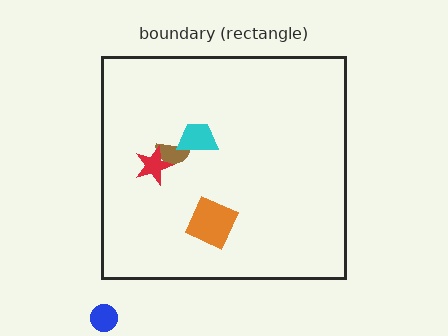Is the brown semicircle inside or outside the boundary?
Inside.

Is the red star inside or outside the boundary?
Inside.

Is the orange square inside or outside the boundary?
Inside.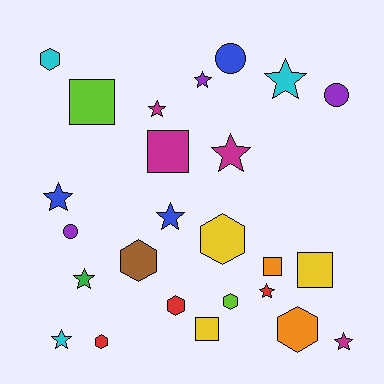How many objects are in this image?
There are 25 objects.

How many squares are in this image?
There are 5 squares.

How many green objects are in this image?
There is 1 green object.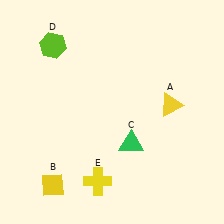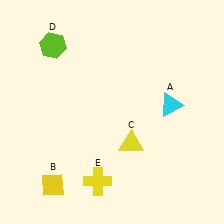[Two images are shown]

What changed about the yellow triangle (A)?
In Image 1, A is yellow. In Image 2, it changed to cyan.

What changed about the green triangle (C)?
In Image 1, C is green. In Image 2, it changed to yellow.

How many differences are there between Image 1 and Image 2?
There are 2 differences between the two images.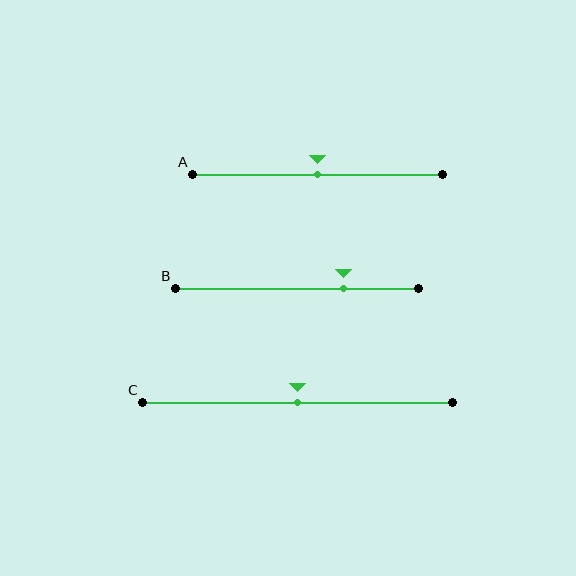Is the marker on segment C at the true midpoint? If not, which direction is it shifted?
Yes, the marker on segment C is at the true midpoint.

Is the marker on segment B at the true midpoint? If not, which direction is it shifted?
No, the marker on segment B is shifted to the right by about 19% of the segment length.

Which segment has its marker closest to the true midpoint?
Segment A has its marker closest to the true midpoint.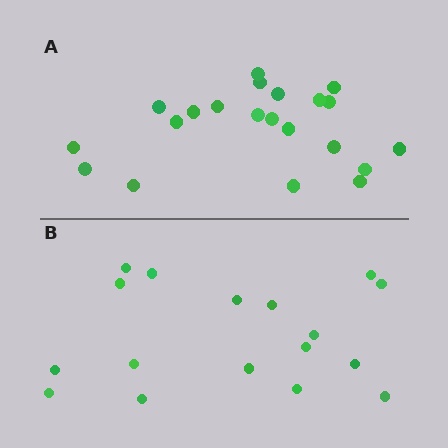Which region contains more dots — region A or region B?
Region A (the top region) has more dots.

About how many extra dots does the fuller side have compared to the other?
Region A has about 4 more dots than region B.